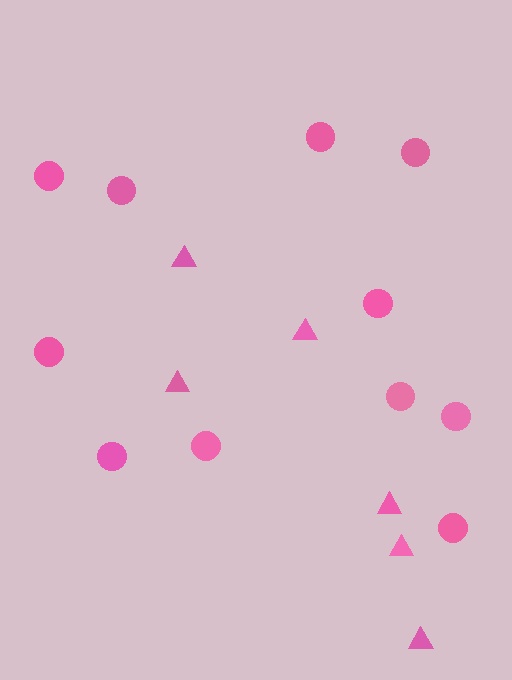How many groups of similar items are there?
There are 2 groups: one group of circles (11) and one group of triangles (6).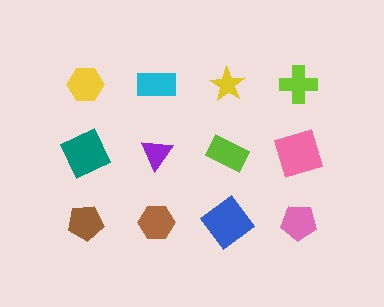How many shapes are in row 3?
4 shapes.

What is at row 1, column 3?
A yellow star.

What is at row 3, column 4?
A pink pentagon.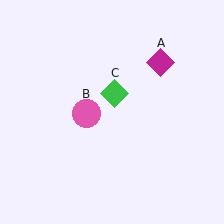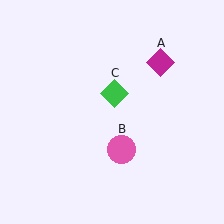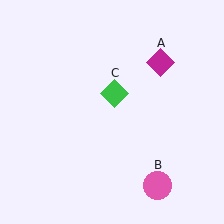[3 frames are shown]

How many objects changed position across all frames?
1 object changed position: pink circle (object B).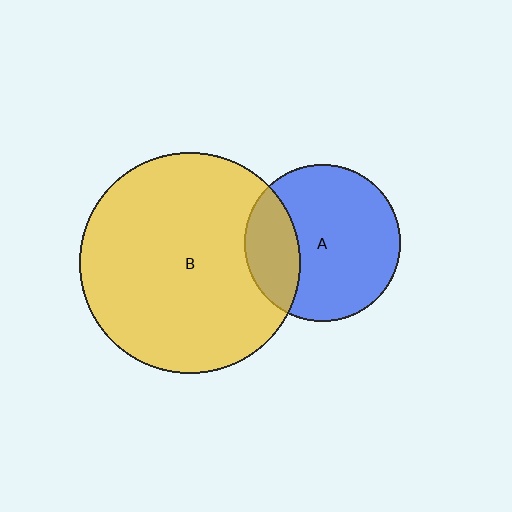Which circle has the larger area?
Circle B (yellow).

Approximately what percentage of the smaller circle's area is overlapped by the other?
Approximately 25%.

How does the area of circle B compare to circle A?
Approximately 2.0 times.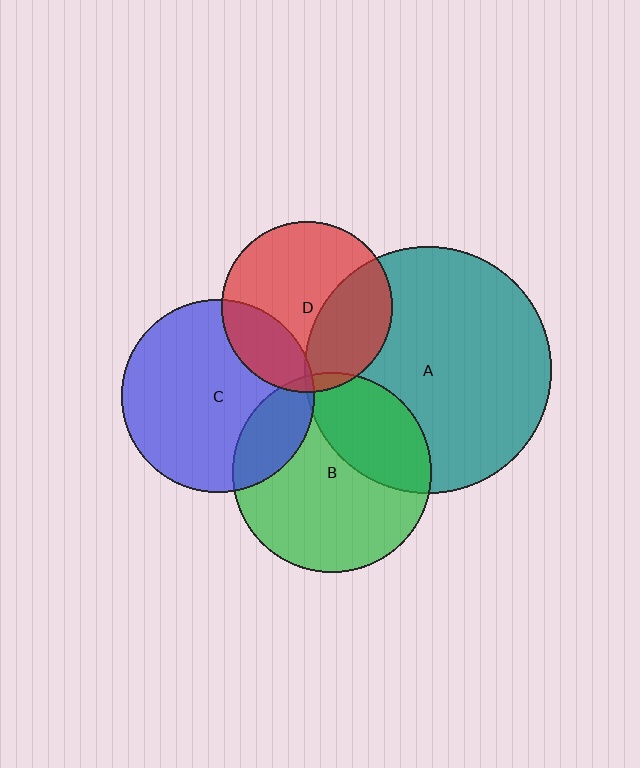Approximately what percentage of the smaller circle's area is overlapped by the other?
Approximately 5%.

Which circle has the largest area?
Circle A (teal).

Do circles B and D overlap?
Yes.